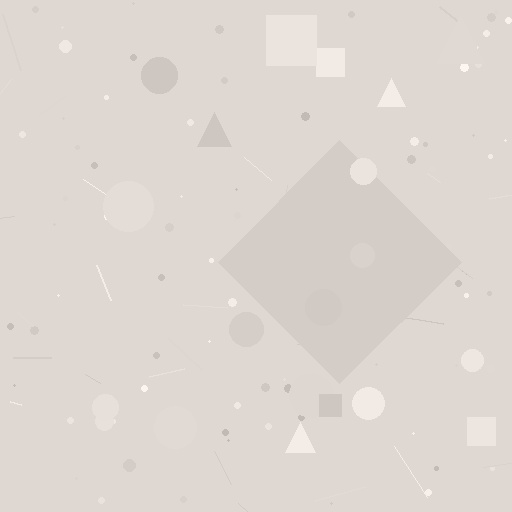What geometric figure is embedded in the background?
A diamond is embedded in the background.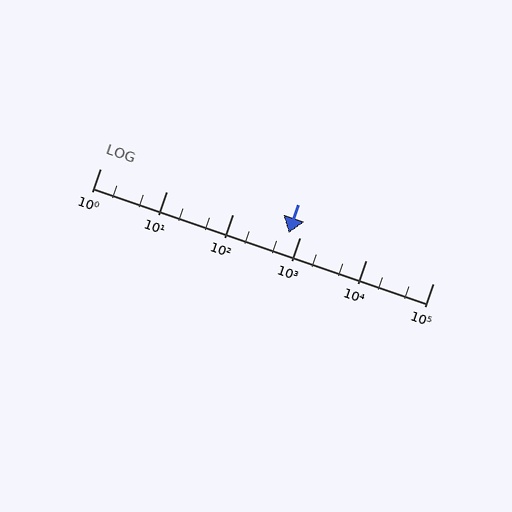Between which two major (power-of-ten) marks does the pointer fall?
The pointer is between 100 and 1000.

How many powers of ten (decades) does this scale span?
The scale spans 5 decades, from 1 to 100000.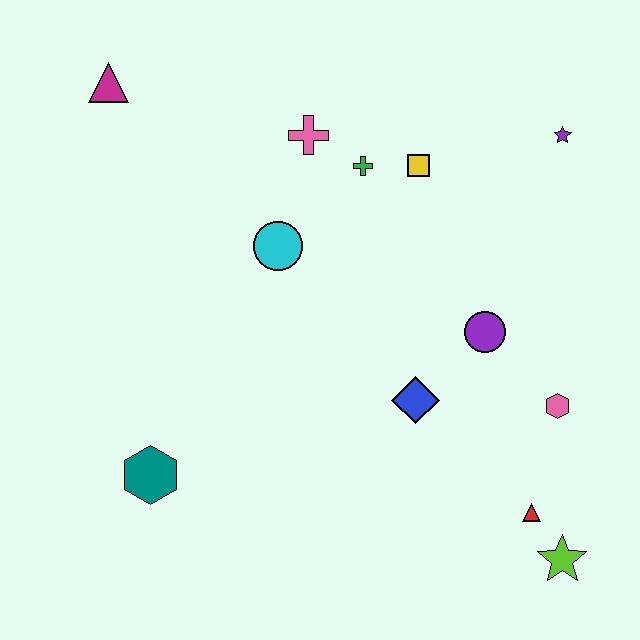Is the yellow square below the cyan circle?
No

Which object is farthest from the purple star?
The teal hexagon is farthest from the purple star.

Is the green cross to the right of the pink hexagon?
No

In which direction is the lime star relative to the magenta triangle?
The lime star is below the magenta triangle.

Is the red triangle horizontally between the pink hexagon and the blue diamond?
Yes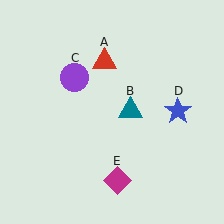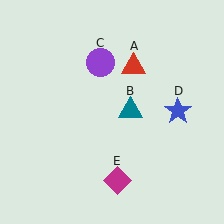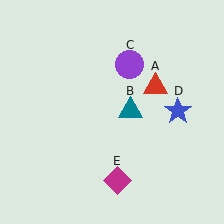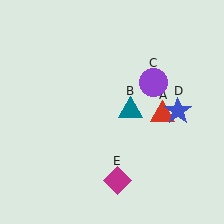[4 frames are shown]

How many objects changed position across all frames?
2 objects changed position: red triangle (object A), purple circle (object C).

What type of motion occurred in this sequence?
The red triangle (object A), purple circle (object C) rotated clockwise around the center of the scene.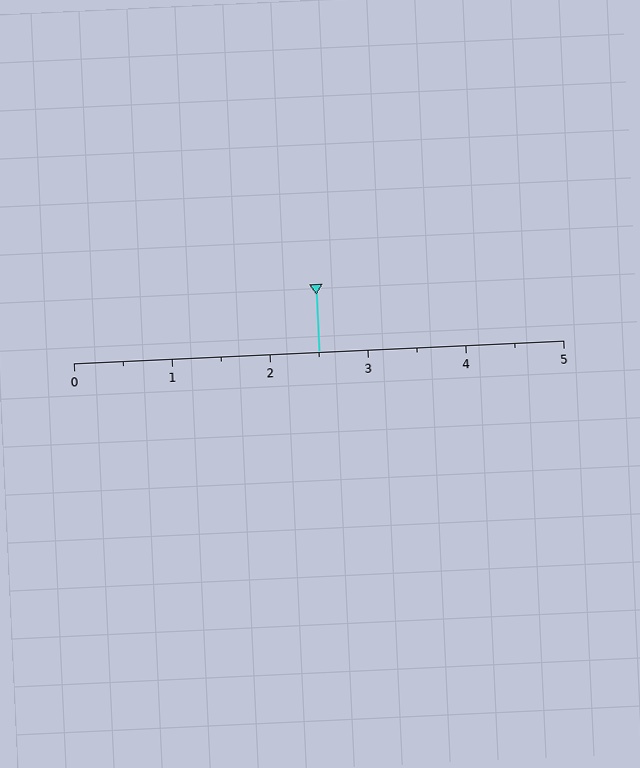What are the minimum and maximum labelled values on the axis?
The axis runs from 0 to 5.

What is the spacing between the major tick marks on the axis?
The major ticks are spaced 1 apart.